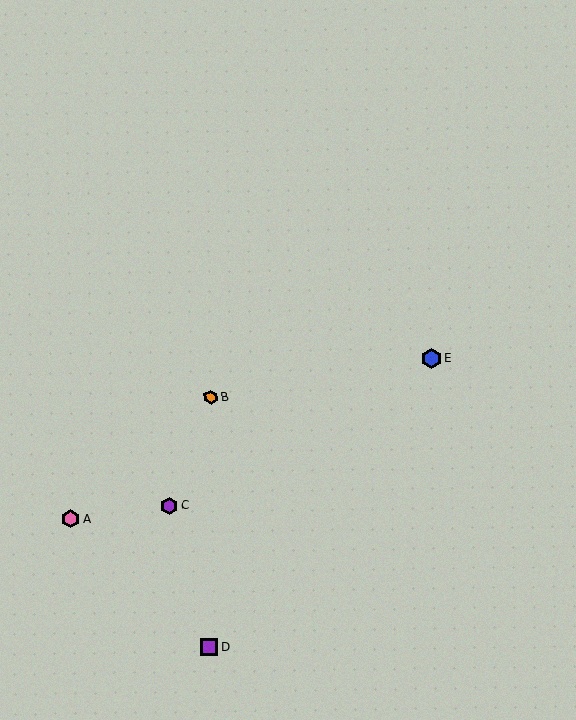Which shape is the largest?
The blue hexagon (labeled E) is the largest.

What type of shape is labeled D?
Shape D is a purple square.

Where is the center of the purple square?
The center of the purple square is at (209, 647).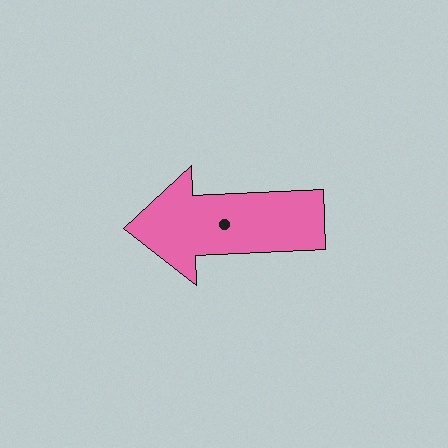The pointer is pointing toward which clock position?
Roughly 9 o'clock.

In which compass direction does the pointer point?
West.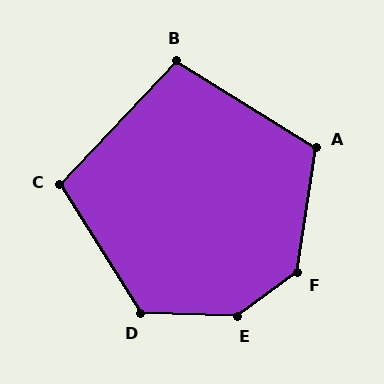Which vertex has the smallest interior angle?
B, at approximately 101 degrees.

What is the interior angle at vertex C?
Approximately 105 degrees (obtuse).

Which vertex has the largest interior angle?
E, at approximately 142 degrees.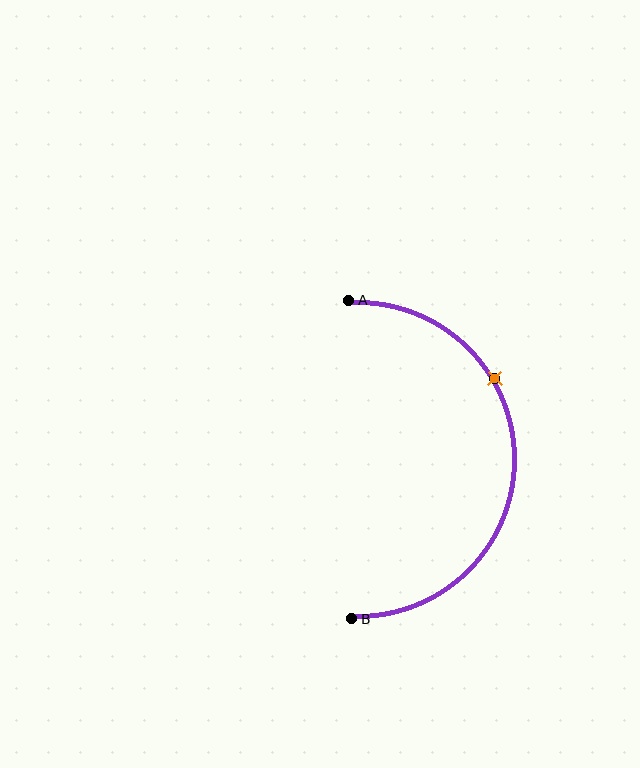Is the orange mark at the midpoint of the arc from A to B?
No. The orange mark lies on the arc but is closer to endpoint A. The arc midpoint would be at the point on the curve equidistant along the arc from both A and B.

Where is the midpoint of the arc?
The arc midpoint is the point on the curve farthest from the straight line joining A and B. It sits to the right of that line.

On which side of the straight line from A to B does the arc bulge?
The arc bulges to the right of the straight line connecting A and B.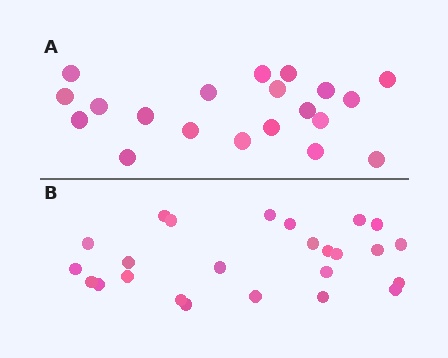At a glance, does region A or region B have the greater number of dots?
Region B (the bottom region) has more dots.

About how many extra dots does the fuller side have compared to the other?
Region B has about 5 more dots than region A.